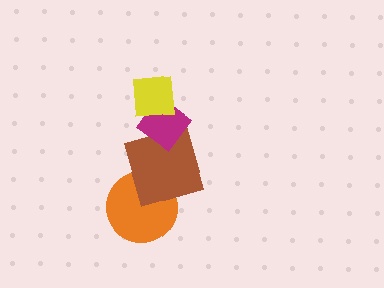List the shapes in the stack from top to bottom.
From top to bottom: the yellow square, the magenta diamond, the brown square, the orange circle.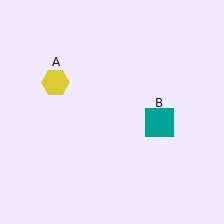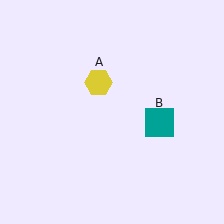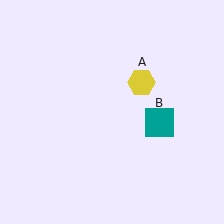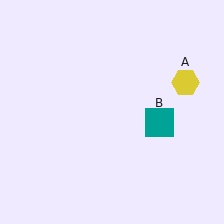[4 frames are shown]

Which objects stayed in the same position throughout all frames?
Teal square (object B) remained stationary.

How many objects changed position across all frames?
1 object changed position: yellow hexagon (object A).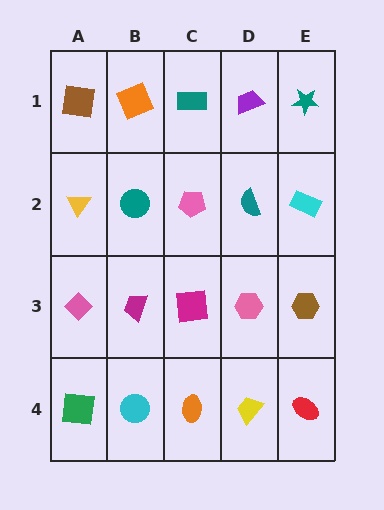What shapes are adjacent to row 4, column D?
A pink hexagon (row 3, column D), an orange ellipse (row 4, column C), a red ellipse (row 4, column E).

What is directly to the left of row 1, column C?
An orange square.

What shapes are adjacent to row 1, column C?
A pink pentagon (row 2, column C), an orange square (row 1, column B), a purple trapezoid (row 1, column D).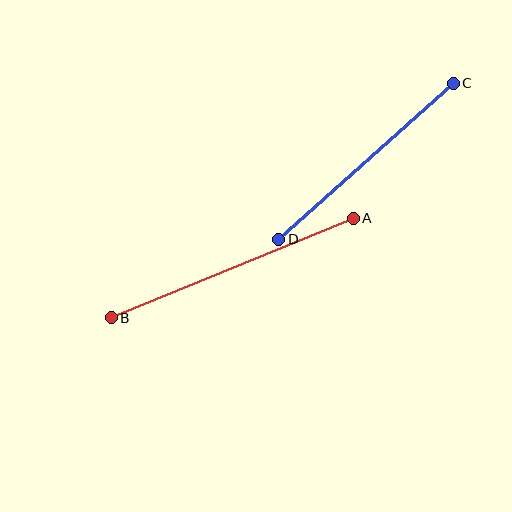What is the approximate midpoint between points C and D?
The midpoint is at approximately (366, 161) pixels.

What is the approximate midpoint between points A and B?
The midpoint is at approximately (232, 268) pixels.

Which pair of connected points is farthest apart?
Points A and B are farthest apart.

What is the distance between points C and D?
The distance is approximately 234 pixels.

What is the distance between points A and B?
The distance is approximately 262 pixels.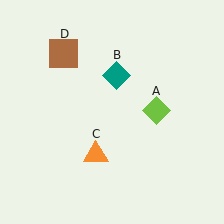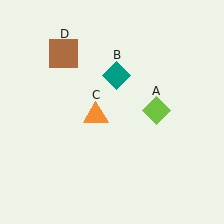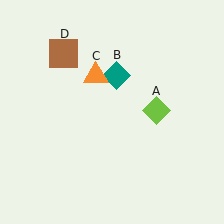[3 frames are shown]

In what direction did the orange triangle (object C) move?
The orange triangle (object C) moved up.